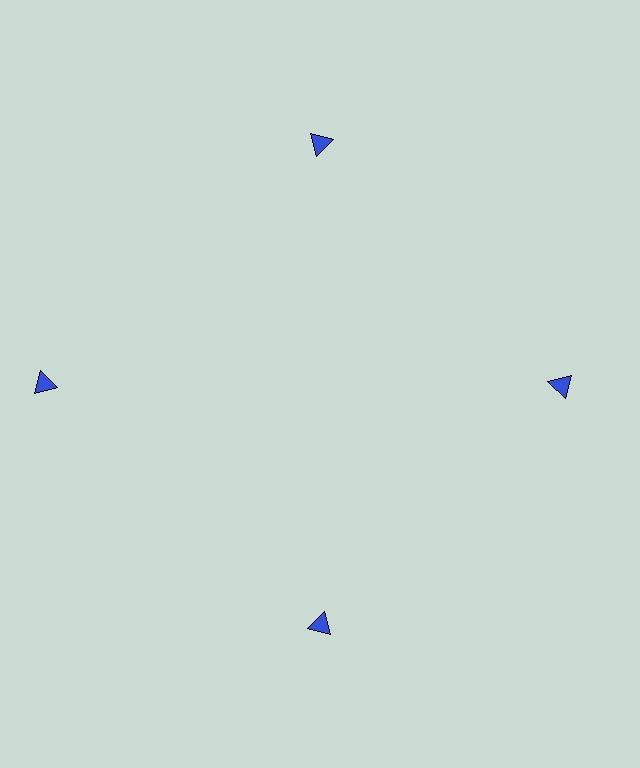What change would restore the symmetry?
The symmetry would be restored by moving it inward, back onto the ring so that all 4 triangles sit at equal angles and equal distance from the center.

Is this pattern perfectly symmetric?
No. The 4 blue triangles are arranged in a ring, but one element near the 9 o'clock position is pushed outward from the center, breaking the 4-fold rotational symmetry.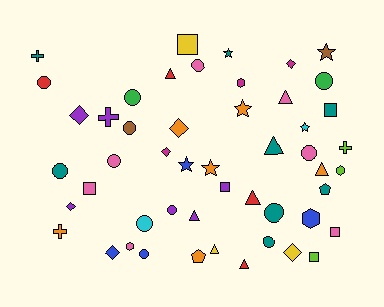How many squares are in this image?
There are 6 squares.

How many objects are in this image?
There are 50 objects.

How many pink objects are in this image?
There are 7 pink objects.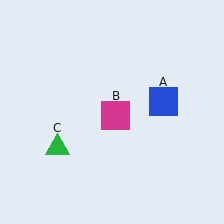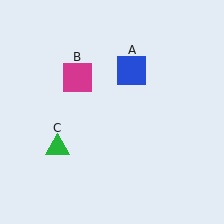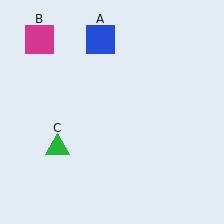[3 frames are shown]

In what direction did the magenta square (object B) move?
The magenta square (object B) moved up and to the left.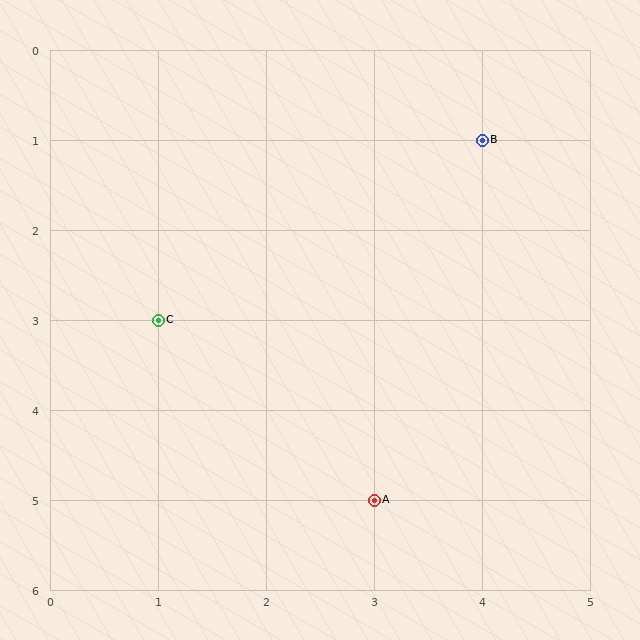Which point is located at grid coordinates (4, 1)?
Point B is at (4, 1).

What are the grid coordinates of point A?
Point A is at grid coordinates (3, 5).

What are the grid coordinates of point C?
Point C is at grid coordinates (1, 3).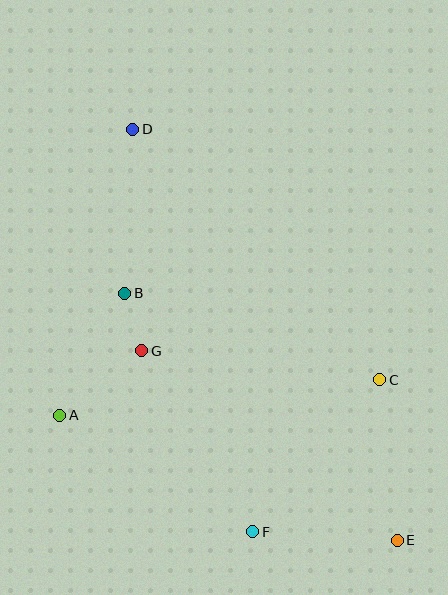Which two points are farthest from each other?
Points D and E are farthest from each other.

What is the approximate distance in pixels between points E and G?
The distance between E and G is approximately 318 pixels.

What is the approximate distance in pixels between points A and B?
The distance between A and B is approximately 138 pixels.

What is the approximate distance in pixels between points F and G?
The distance between F and G is approximately 213 pixels.